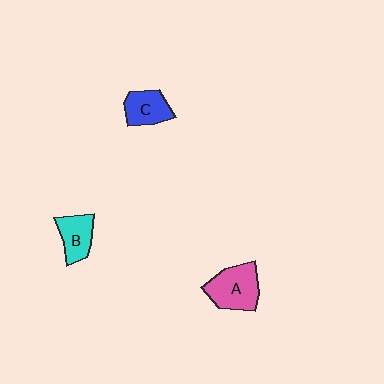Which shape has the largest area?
Shape A (pink).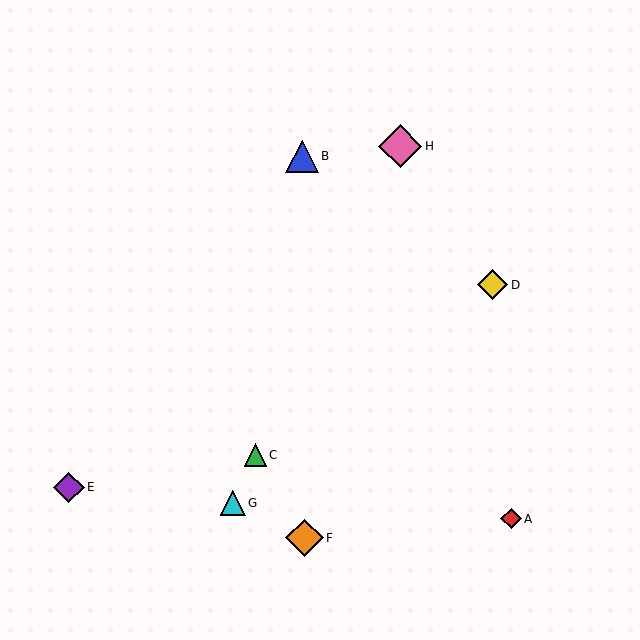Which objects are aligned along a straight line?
Objects C, G, H are aligned along a straight line.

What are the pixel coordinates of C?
Object C is at (255, 455).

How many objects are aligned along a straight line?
3 objects (C, G, H) are aligned along a straight line.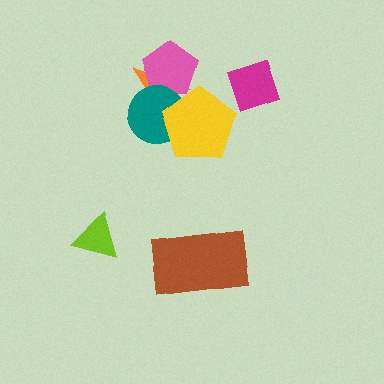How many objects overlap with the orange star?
3 objects overlap with the orange star.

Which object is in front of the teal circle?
The yellow pentagon is in front of the teal circle.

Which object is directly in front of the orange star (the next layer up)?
The pink pentagon is directly in front of the orange star.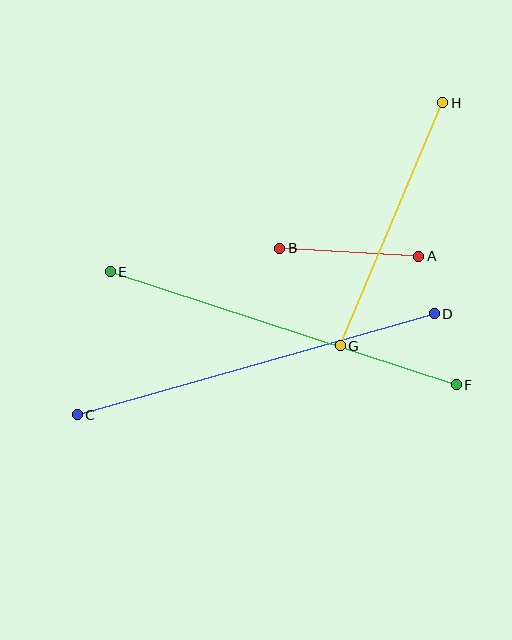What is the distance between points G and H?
The distance is approximately 264 pixels.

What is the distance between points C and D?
The distance is approximately 371 pixels.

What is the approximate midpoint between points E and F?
The midpoint is at approximately (283, 328) pixels.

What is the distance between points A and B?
The distance is approximately 140 pixels.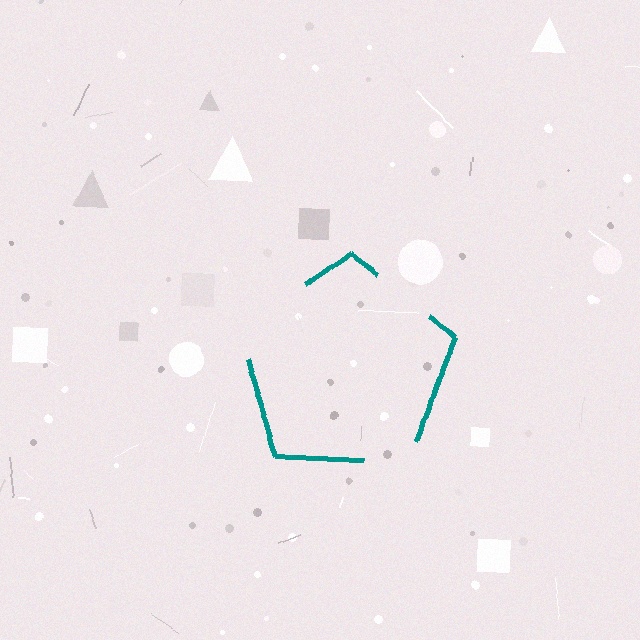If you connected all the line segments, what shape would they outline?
They would outline a pentagon.